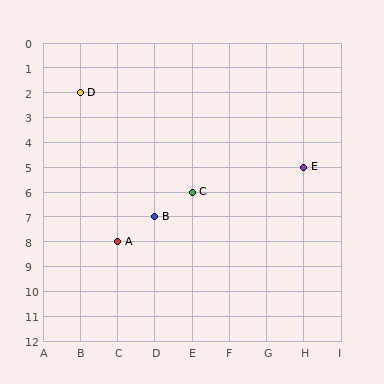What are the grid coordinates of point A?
Point A is at grid coordinates (C, 8).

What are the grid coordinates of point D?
Point D is at grid coordinates (B, 2).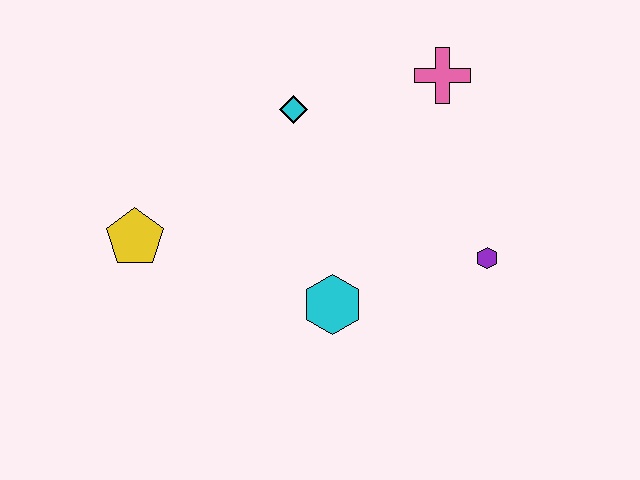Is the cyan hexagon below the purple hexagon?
Yes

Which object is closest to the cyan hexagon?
The purple hexagon is closest to the cyan hexagon.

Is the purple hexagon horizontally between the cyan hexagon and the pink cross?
No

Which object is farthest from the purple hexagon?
The yellow pentagon is farthest from the purple hexagon.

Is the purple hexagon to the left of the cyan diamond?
No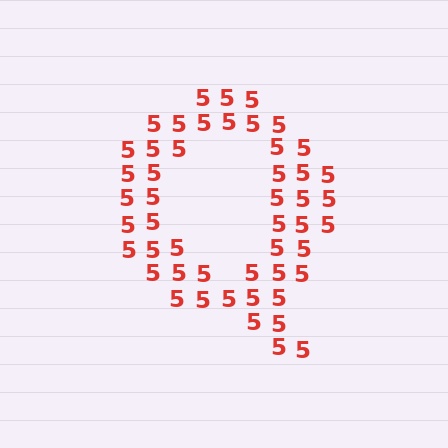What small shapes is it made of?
It is made of small digit 5's.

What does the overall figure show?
The overall figure shows the letter Q.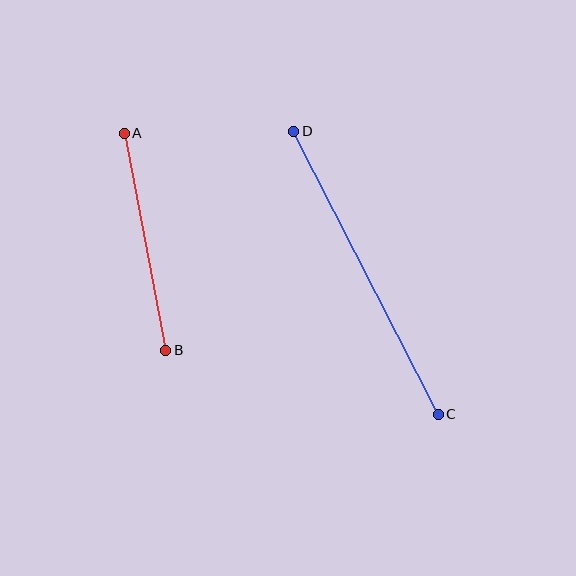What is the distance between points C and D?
The distance is approximately 318 pixels.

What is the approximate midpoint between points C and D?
The midpoint is at approximately (366, 273) pixels.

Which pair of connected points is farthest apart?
Points C and D are farthest apart.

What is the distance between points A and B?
The distance is approximately 221 pixels.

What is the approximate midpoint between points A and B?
The midpoint is at approximately (145, 242) pixels.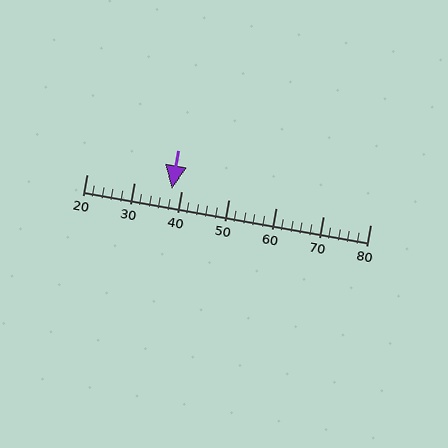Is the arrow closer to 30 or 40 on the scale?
The arrow is closer to 40.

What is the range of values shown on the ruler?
The ruler shows values from 20 to 80.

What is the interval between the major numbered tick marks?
The major tick marks are spaced 10 units apart.